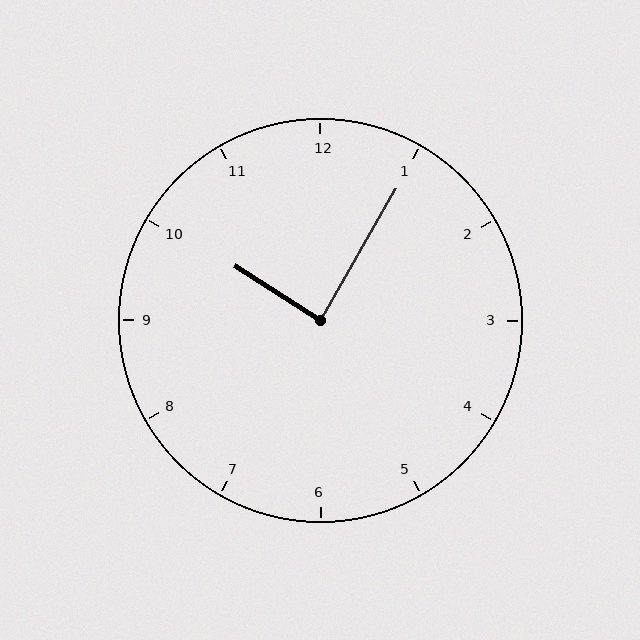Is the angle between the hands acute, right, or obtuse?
It is right.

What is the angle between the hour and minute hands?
Approximately 88 degrees.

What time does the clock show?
10:05.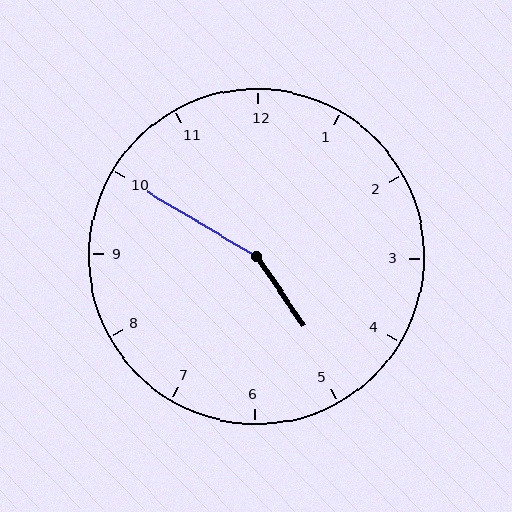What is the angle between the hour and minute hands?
Approximately 155 degrees.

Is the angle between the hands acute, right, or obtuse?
It is obtuse.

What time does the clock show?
4:50.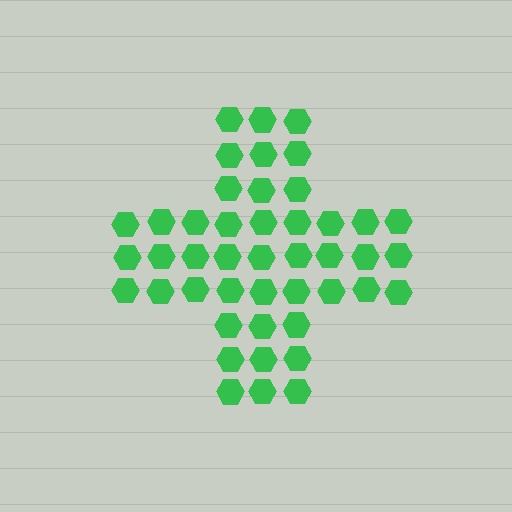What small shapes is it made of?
It is made of small hexagons.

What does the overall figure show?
The overall figure shows a cross.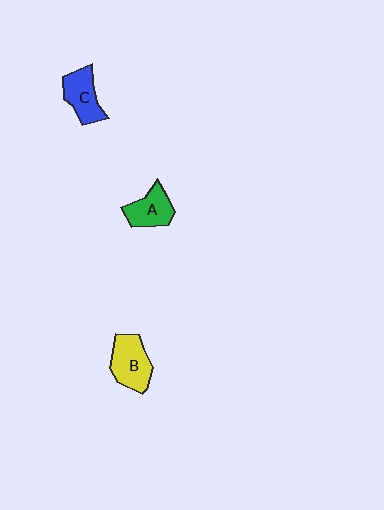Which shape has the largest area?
Shape B (yellow).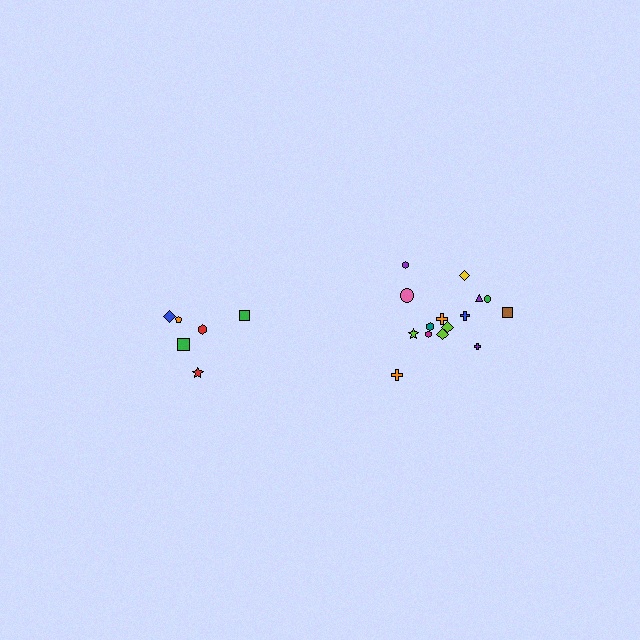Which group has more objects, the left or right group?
The right group.